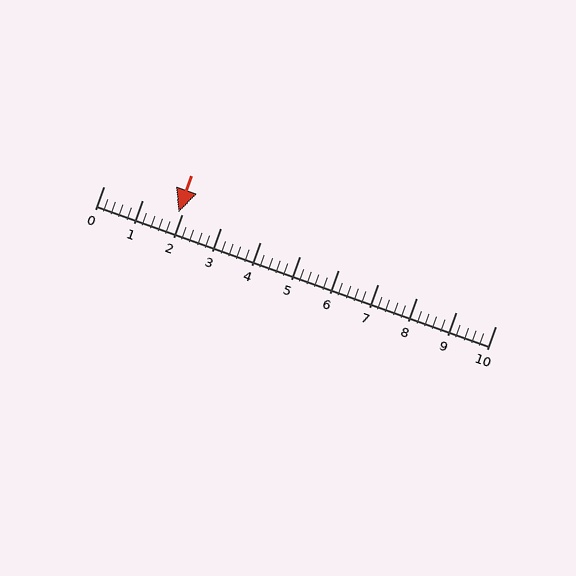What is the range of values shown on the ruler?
The ruler shows values from 0 to 10.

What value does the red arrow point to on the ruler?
The red arrow points to approximately 1.9.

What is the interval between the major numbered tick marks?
The major tick marks are spaced 1 units apart.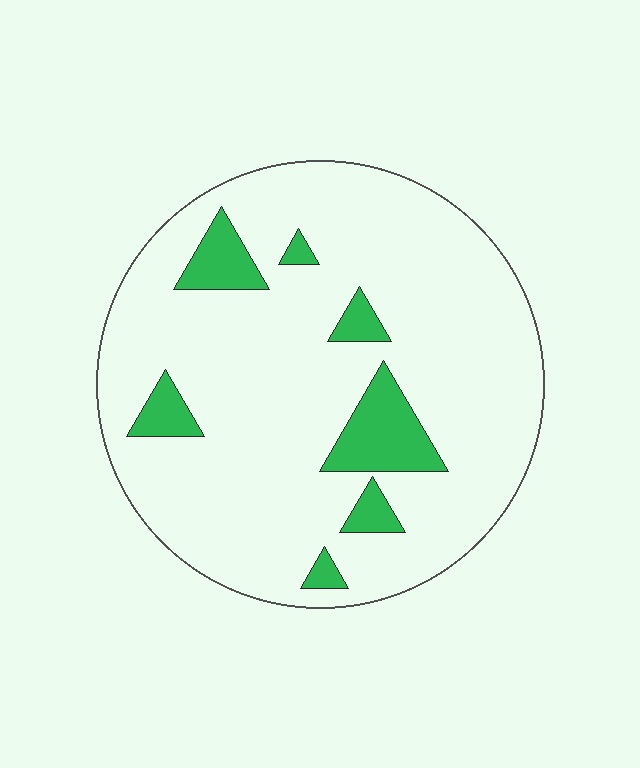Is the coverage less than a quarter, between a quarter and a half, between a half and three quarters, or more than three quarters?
Less than a quarter.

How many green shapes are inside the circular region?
7.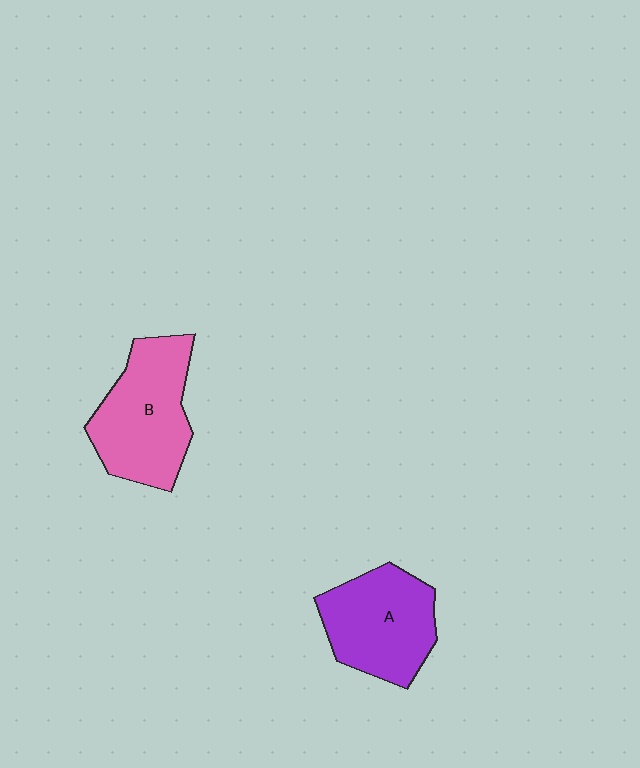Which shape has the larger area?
Shape B (pink).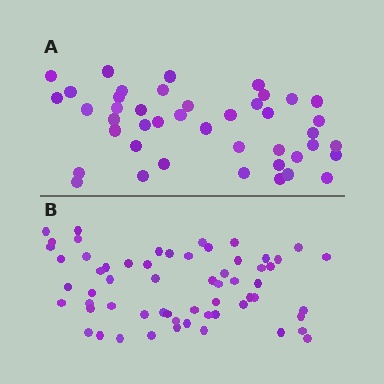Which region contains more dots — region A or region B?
Region B (the bottom region) has more dots.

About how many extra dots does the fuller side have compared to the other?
Region B has approximately 15 more dots than region A.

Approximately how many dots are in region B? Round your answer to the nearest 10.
About 60 dots.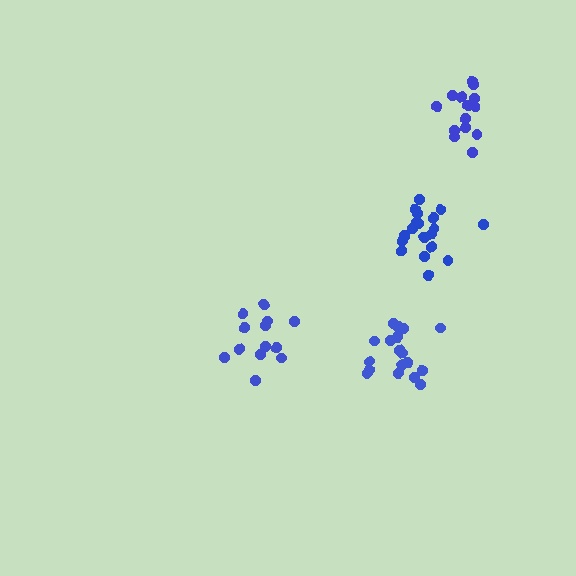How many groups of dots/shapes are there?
There are 4 groups.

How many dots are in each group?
Group 1: 18 dots, Group 2: 13 dots, Group 3: 19 dots, Group 4: 14 dots (64 total).